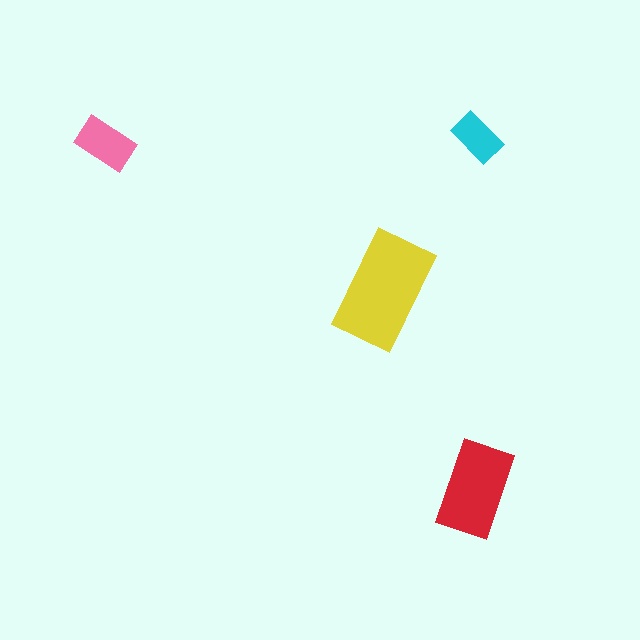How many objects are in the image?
There are 4 objects in the image.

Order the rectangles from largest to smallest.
the yellow one, the red one, the pink one, the cyan one.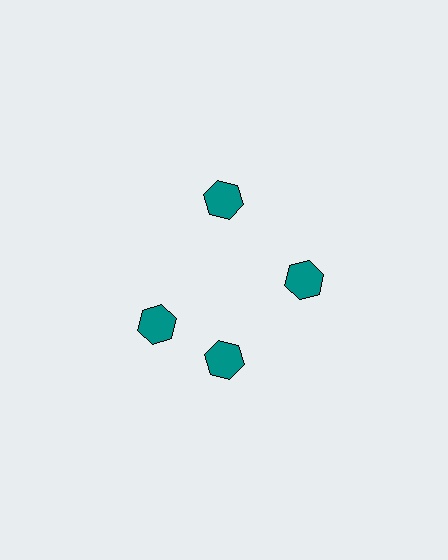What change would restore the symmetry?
The symmetry would be restored by rotating it back into even spacing with its neighbors so that all 4 hexagons sit at equal angles and equal distance from the center.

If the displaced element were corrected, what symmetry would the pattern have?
It would have 4-fold rotational symmetry — the pattern would map onto itself every 90 degrees.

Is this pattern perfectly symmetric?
No. The 4 teal hexagons are arranged in a ring, but one element near the 9 o'clock position is rotated out of alignment along the ring, breaking the 4-fold rotational symmetry.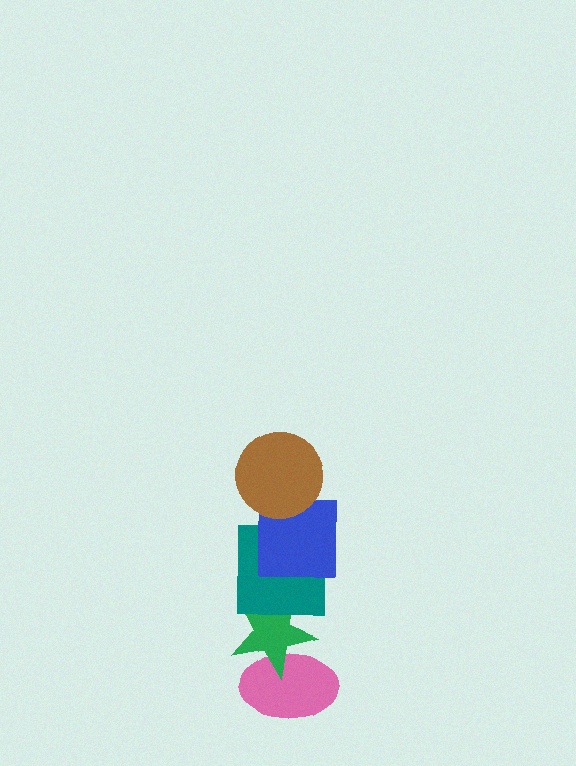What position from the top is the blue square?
The blue square is 2nd from the top.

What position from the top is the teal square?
The teal square is 3rd from the top.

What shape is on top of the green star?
The teal square is on top of the green star.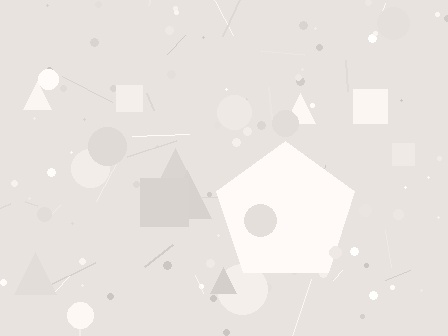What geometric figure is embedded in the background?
A pentagon is embedded in the background.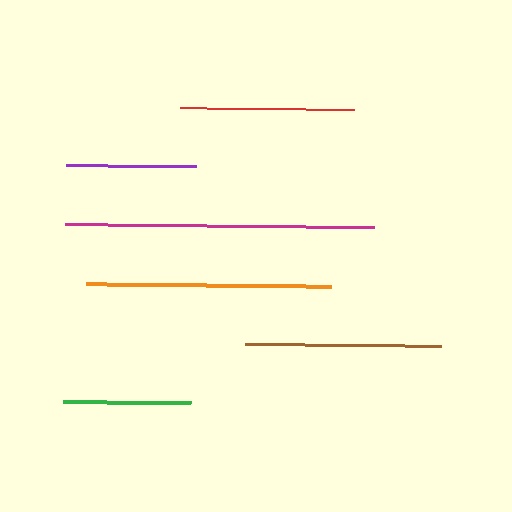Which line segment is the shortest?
The green line is the shortest at approximately 128 pixels.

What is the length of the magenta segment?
The magenta segment is approximately 309 pixels long.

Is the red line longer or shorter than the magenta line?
The magenta line is longer than the red line.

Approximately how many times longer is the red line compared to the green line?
The red line is approximately 1.4 times the length of the green line.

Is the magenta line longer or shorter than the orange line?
The magenta line is longer than the orange line.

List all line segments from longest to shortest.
From longest to shortest: magenta, orange, brown, red, purple, green.